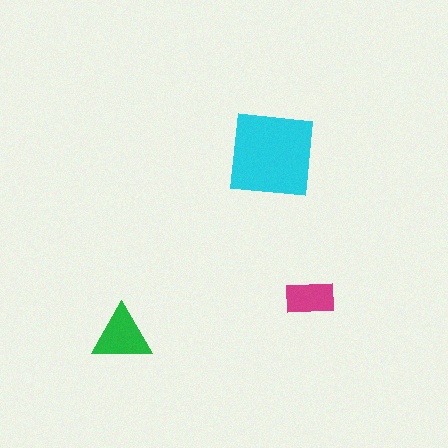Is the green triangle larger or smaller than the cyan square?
Smaller.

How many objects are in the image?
There are 3 objects in the image.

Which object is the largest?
The cyan square.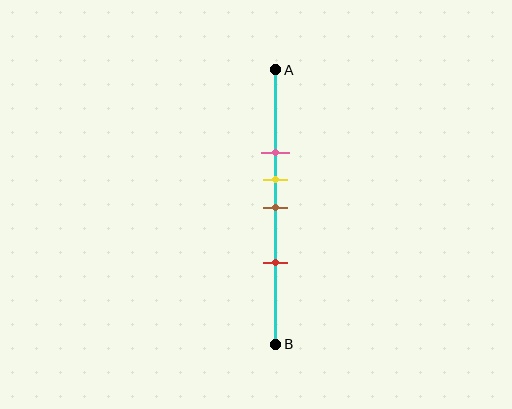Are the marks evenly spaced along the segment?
No, the marks are not evenly spaced.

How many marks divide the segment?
There are 4 marks dividing the segment.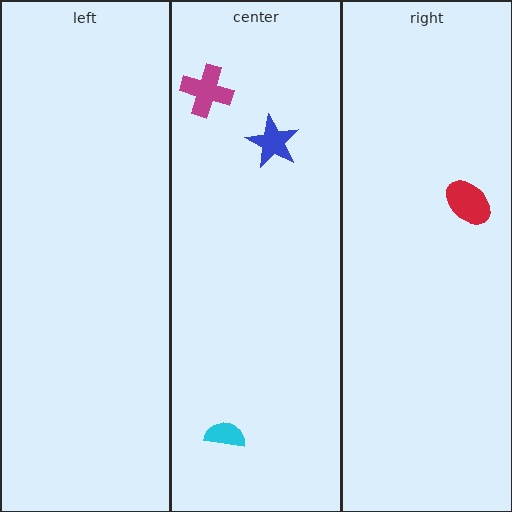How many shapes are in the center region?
3.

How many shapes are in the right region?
1.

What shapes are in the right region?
The red ellipse.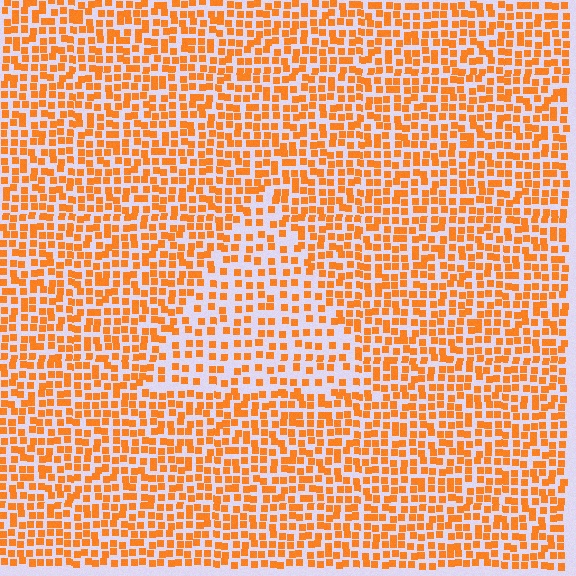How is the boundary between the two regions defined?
The boundary is defined by a change in element density (approximately 1.7x ratio). All elements are the same color, size, and shape.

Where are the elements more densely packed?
The elements are more densely packed outside the triangle boundary.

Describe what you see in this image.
The image contains small orange elements arranged at two different densities. A triangle-shaped region is visible where the elements are less densely packed than the surrounding area.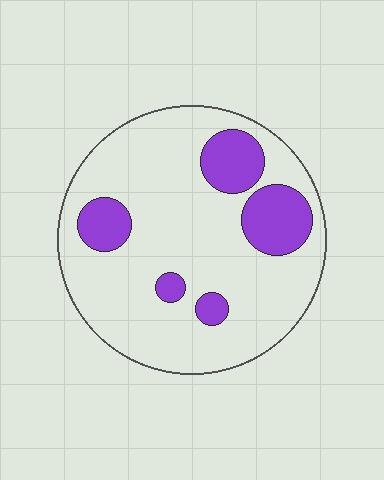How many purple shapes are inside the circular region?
5.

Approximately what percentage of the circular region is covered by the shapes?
Approximately 20%.